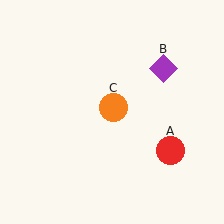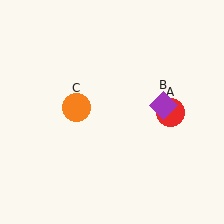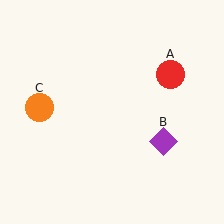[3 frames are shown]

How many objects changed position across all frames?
3 objects changed position: red circle (object A), purple diamond (object B), orange circle (object C).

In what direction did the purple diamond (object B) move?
The purple diamond (object B) moved down.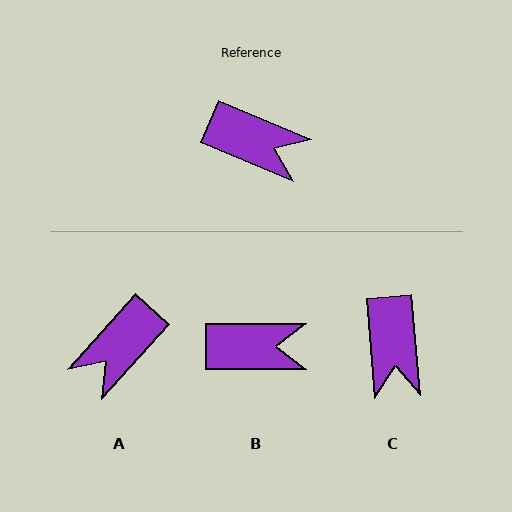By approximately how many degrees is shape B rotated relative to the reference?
Approximately 23 degrees counter-clockwise.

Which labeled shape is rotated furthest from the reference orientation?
A, about 109 degrees away.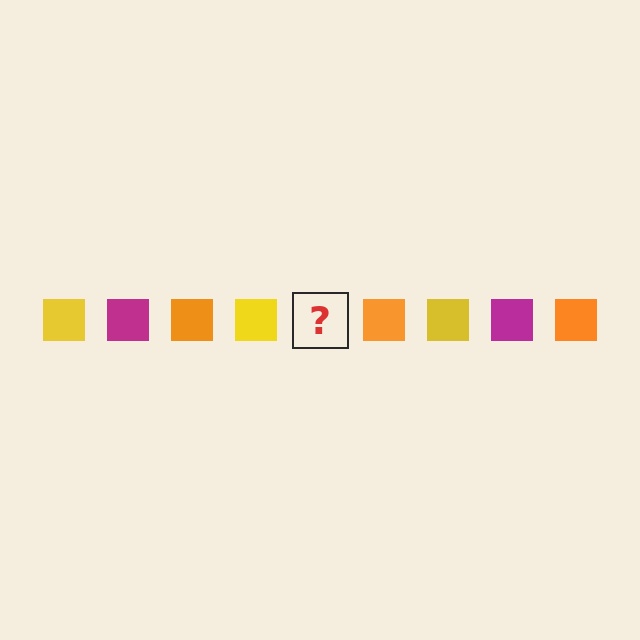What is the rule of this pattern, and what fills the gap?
The rule is that the pattern cycles through yellow, magenta, orange squares. The gap should be filled with a magenta square.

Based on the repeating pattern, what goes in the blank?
The blank should be a magenta square.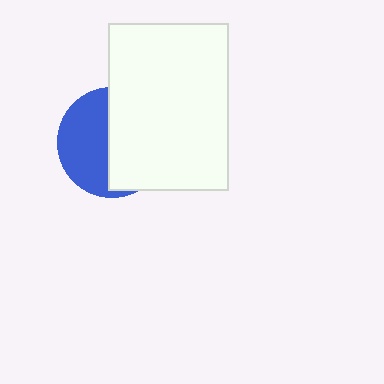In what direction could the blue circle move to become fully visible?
The blue circle could move left. That would shift it out from behind the white rectangle entirely.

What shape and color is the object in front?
The object in front is a white rectangle.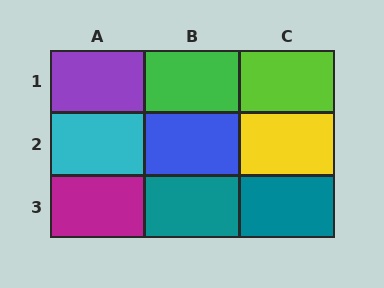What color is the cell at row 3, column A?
Magenta.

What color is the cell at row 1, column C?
Lime.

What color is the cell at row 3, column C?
Teal.